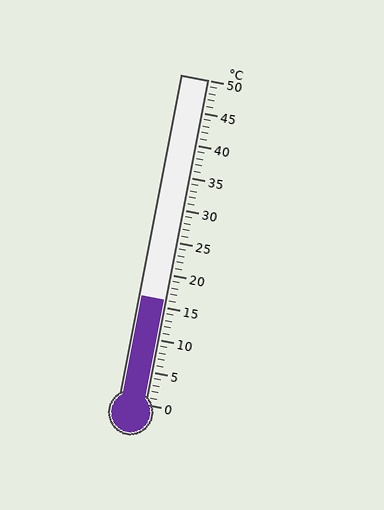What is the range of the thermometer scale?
The thermometer scale ranges from 0°C to 50°C.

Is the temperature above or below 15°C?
The temperature is above 15°C.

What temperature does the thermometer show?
The thermometer shows approximately 16°C.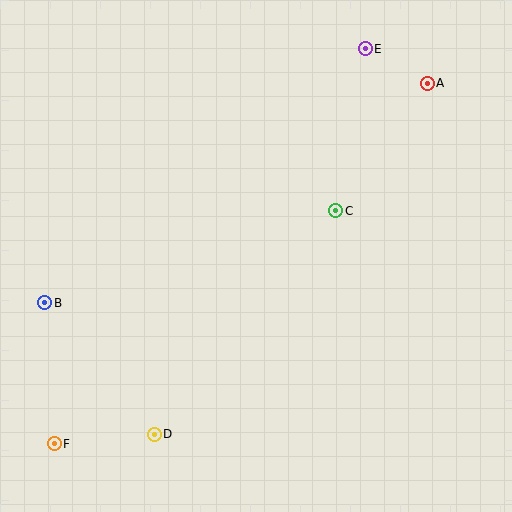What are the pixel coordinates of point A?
Point A is at (427, 83).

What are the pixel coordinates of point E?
Point E is at (365, 49).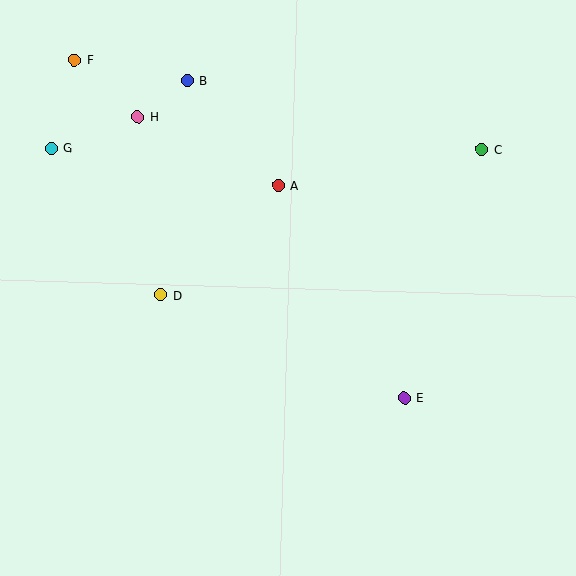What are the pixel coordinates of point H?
Point H is at (138, 117).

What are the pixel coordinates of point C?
Point C is at (482, 149).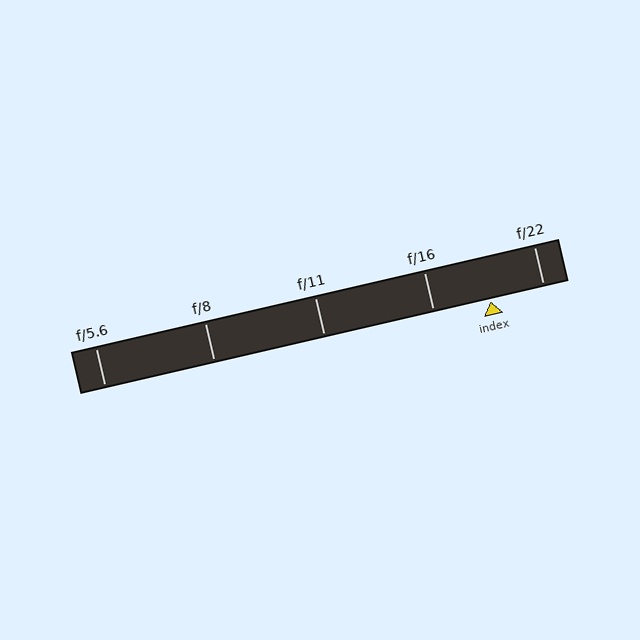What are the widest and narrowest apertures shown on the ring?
The widest aperture shown is f/5.6 and the narrowest is f/22.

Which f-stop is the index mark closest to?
The index mark is closest to f/22.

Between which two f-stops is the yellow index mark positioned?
The index mark is between f/16 and f/22.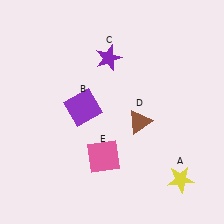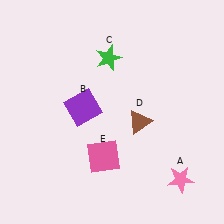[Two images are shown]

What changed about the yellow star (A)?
In Image 1, A is yellow. In Image 2, it changed to pink.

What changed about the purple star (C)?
In Image 1, C is purple. In Image 2, it changed to green.